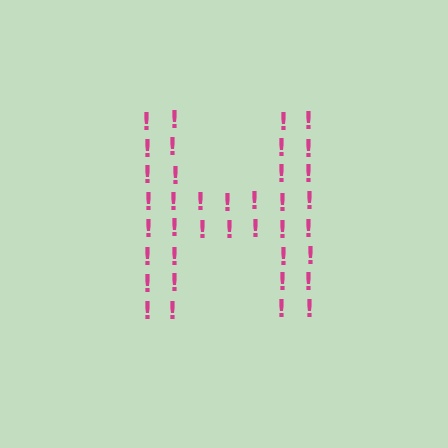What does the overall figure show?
The overall figure shows the letter H.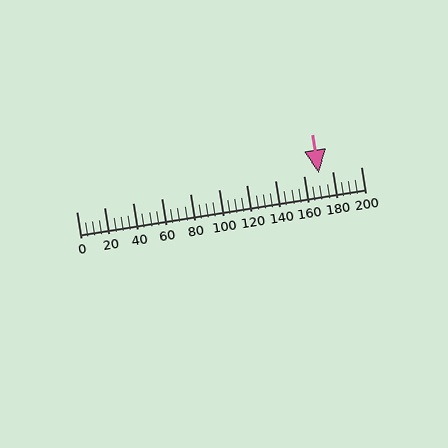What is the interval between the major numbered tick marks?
The major tick marks are spaced 20 units apart.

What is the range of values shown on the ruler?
The ruler shows values from 0 to 200.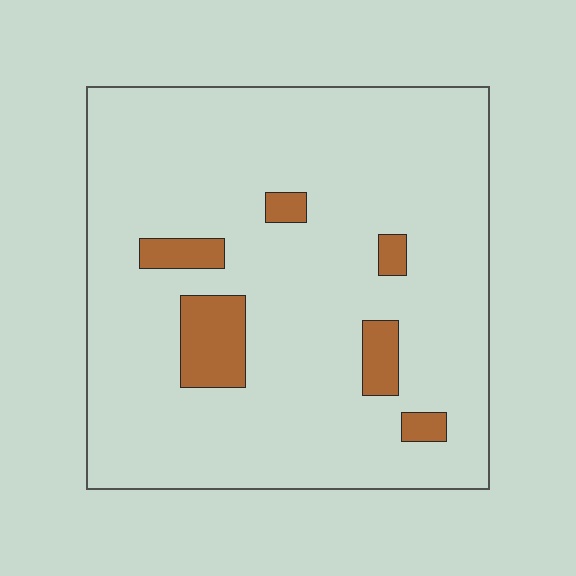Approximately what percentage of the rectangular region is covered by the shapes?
Approximately 10%.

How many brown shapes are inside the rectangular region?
6.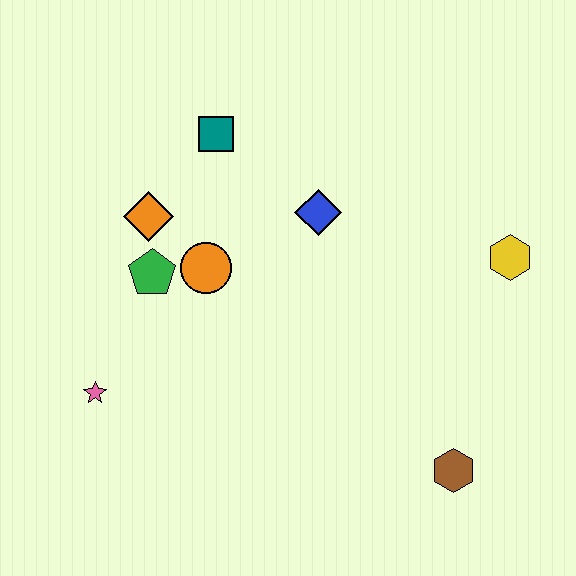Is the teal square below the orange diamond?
No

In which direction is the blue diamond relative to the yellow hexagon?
The blue diamond is to the left of the yellow hexagon.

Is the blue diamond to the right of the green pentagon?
Yes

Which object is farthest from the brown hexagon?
The teal square is farthest from the brown hexagon.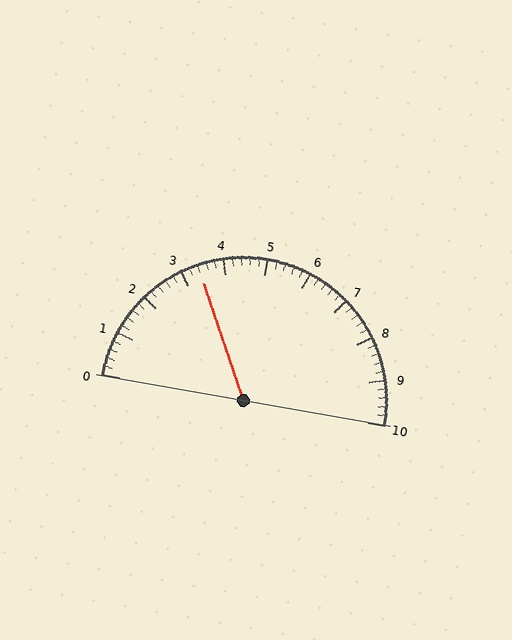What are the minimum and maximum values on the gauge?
The gauge ranges from 0 to 10.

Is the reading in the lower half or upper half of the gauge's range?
The reading is in the lower half of the range (0 to 10).